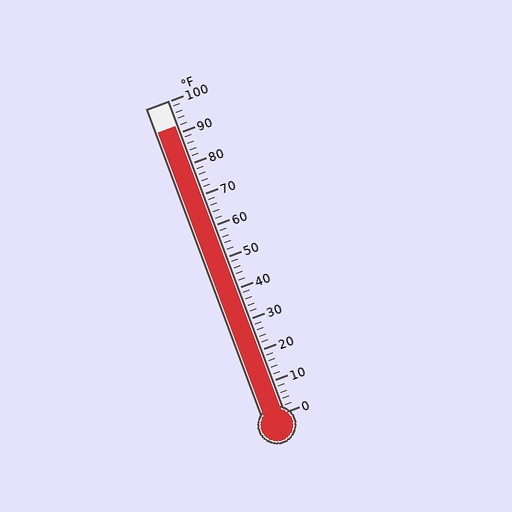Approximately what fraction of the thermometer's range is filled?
The thermometer is filled to approximately 90% of its range.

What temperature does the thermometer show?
The thermometer shows approximately 92°F.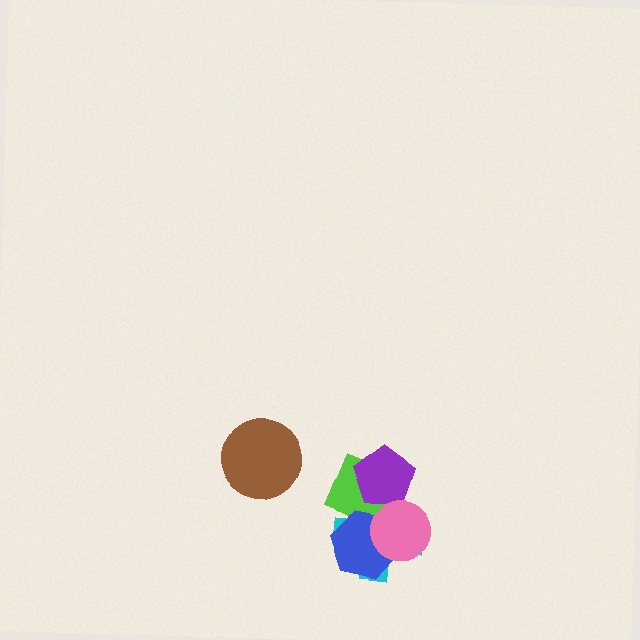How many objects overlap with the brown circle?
0 objects overlap with the brown circle.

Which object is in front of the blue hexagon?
The pink circle is in front of the blue hexagon.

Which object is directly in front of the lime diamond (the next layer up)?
The purple pentagon is directly in front of the lime diamond.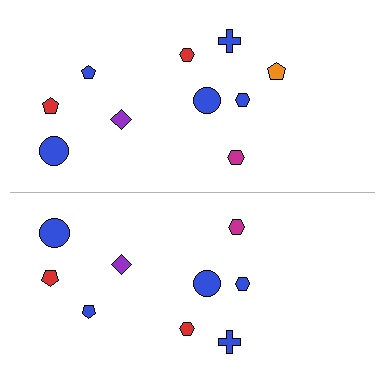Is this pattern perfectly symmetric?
No, the pattern is not perfectly symmetric. A orange pentagon is missing from the bottom side.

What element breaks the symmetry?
A orange pentagon is missing from the bottom side.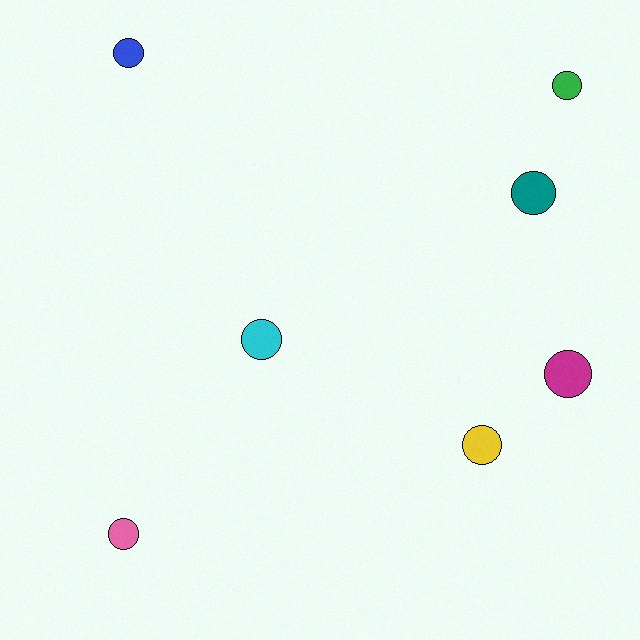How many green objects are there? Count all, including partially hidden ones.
There is 1 green object.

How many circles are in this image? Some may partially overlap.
There are 7 circles.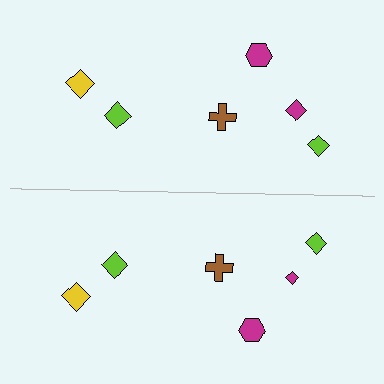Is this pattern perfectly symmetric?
No, the pattern is not perfectly symmetric. The magenta diamond on the bottom side has a different size than its mirror counterpart.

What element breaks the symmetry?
The magenta diamond on the bottom side has a different size than its mirror counterpart.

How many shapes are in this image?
There are 12 shapes in this image.